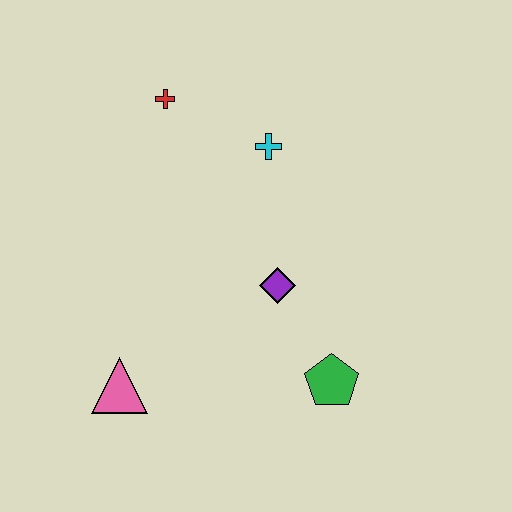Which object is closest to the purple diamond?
The green pentagon is closest to the purple diamond.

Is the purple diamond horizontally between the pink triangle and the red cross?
No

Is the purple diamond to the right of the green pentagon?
No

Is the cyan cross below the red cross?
Yes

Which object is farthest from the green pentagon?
The red cross is farthest from the green pentagon.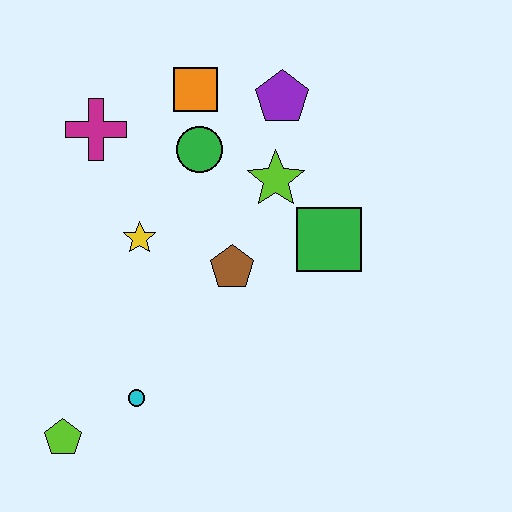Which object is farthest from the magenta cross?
The lime pentagon is farthest from the magenta cross.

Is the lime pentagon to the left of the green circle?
Yes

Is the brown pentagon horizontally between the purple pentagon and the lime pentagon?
Yes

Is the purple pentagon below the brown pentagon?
No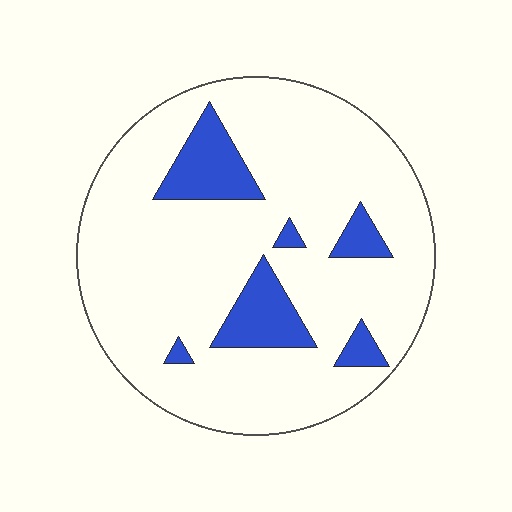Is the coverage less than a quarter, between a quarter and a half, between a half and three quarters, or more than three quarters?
Less than a quarter.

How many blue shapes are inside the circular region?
6.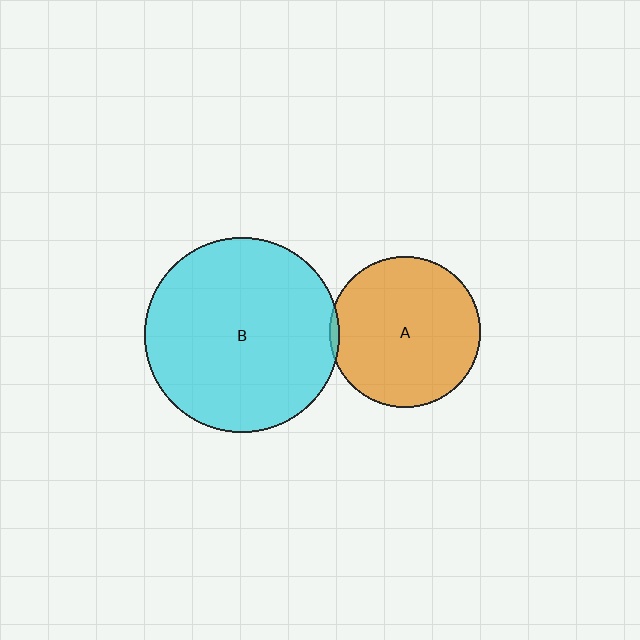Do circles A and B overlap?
Yes.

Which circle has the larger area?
Circle B (cyan).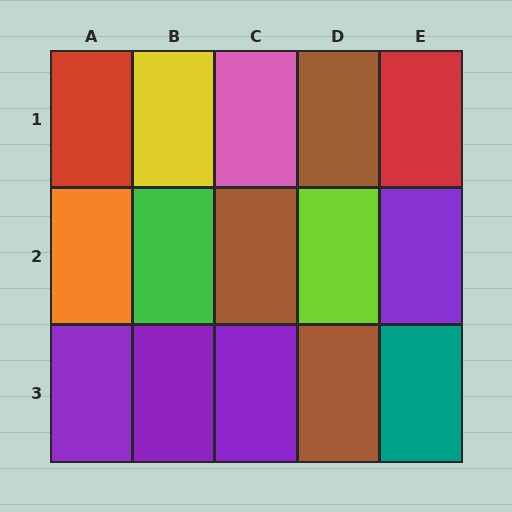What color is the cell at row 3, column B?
Purple.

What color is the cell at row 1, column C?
Pink.